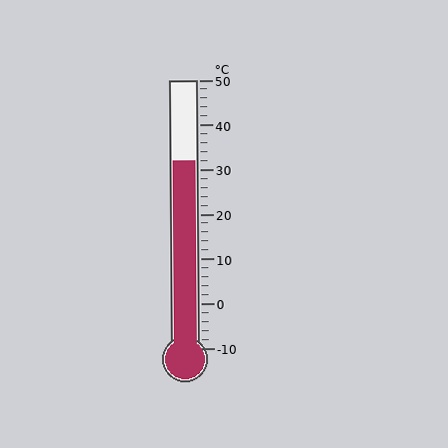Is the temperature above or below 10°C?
The temperature is above 10°C.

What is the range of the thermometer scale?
The thermometer scale ranges from -10°C to 50°C.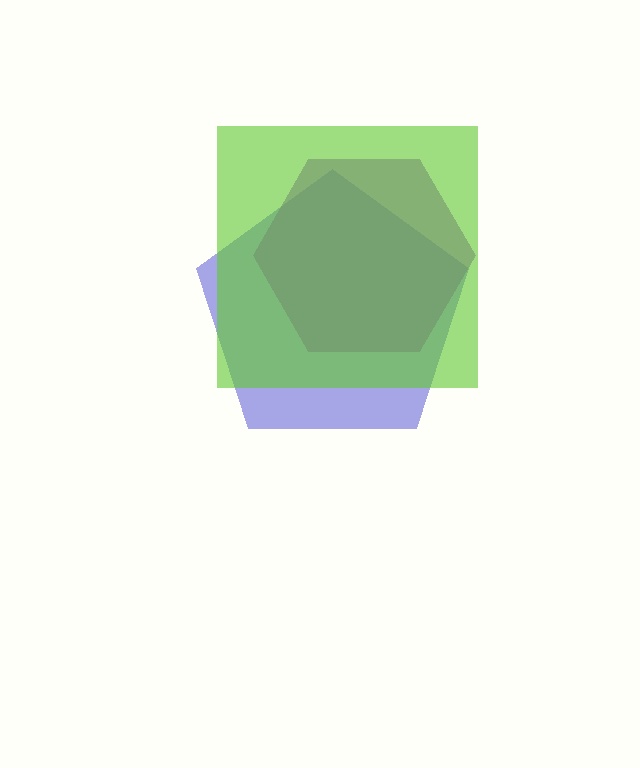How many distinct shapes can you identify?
There are 3 distinct shapes: a blue pentagon, a purple hexagon, a lime square.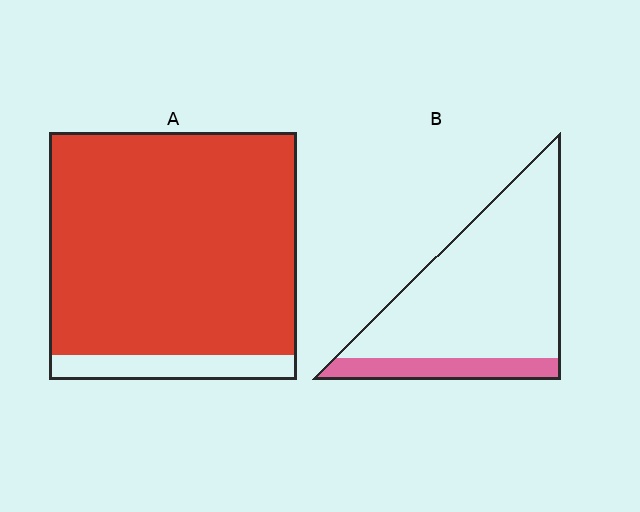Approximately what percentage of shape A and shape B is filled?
A is approximately 90% and B is approximately 15%.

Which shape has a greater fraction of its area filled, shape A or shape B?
Shape A.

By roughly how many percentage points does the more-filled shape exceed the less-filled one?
By roughly 75 percentage points (A over B).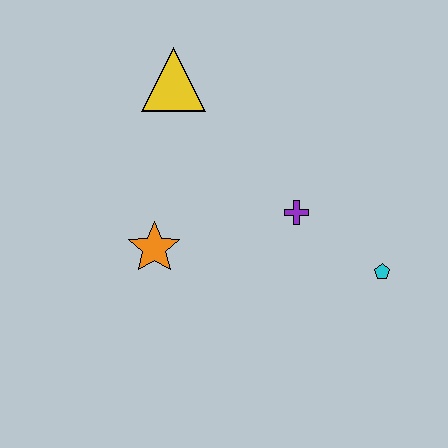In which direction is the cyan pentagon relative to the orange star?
The cyan pentagon is to the right of the orange star.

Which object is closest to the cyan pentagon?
The purple cross is closest to the cyan pentagon.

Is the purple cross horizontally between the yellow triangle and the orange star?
No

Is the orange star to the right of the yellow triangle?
No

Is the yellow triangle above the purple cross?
Yes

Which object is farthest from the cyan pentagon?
The yellow triangle is farthest from the cyan pentagon.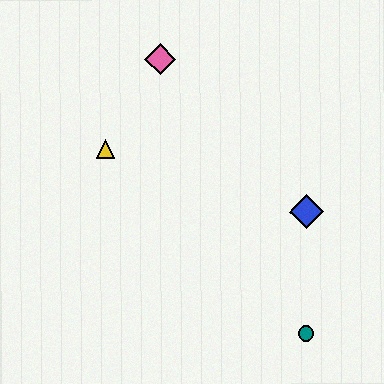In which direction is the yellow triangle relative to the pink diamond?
The yellow triangle is below the pink diamond.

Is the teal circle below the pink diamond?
Yes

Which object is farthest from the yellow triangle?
The teal circle is farthest from the yellow triangle.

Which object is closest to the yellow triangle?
The pink diamond is closest to the yellow triangle.